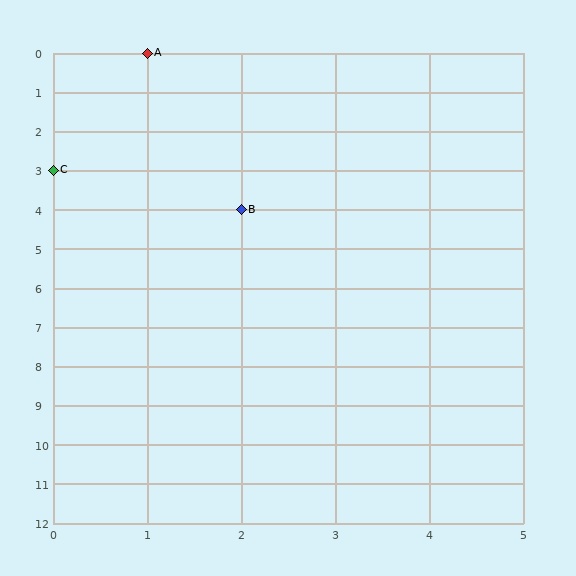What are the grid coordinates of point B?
Point B is at grid coordinates (2, 4).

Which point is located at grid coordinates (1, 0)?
Point A is at (1, 0).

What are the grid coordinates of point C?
Point C is at grid coordinates (0, 3).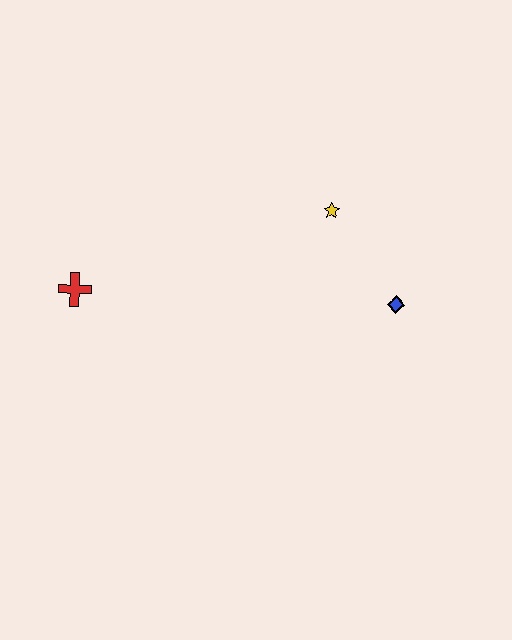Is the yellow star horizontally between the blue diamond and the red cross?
Yes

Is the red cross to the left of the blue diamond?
Yes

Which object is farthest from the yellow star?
The red cross is farthest from the yellow star.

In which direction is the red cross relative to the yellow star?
The red cross is to the left of the yellow star.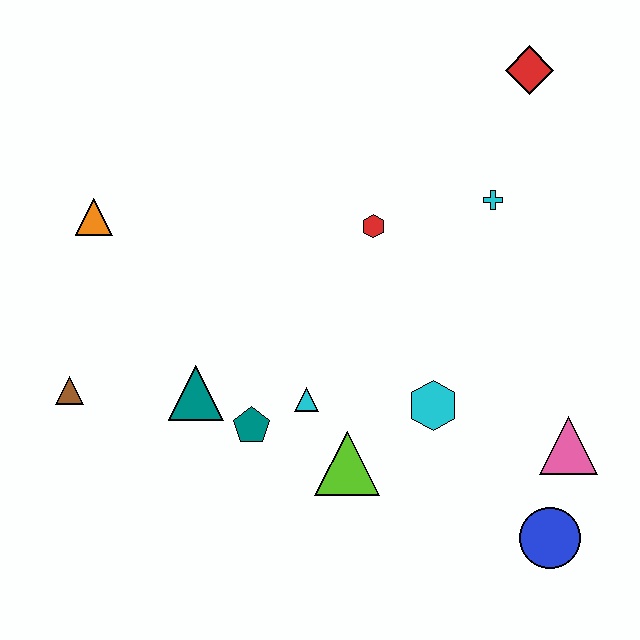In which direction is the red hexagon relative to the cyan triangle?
The red hexagon is above the cyan triangle.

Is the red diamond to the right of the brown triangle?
Yes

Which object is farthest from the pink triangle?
The orange triangle is farthest from the pink triangle.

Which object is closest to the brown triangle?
The teal triangle is closest to the brown triangle.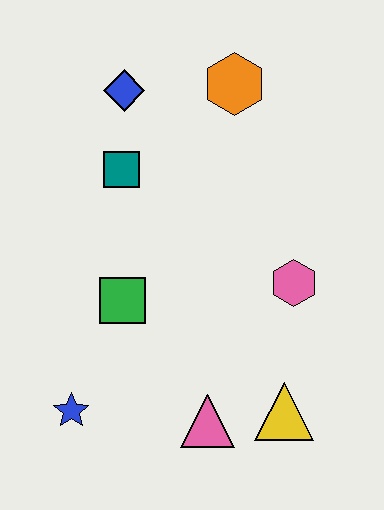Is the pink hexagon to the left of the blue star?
No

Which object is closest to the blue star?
The green square is closest to the blue star.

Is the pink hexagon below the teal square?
Yes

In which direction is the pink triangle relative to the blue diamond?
The pink triangle is below the blue diamond.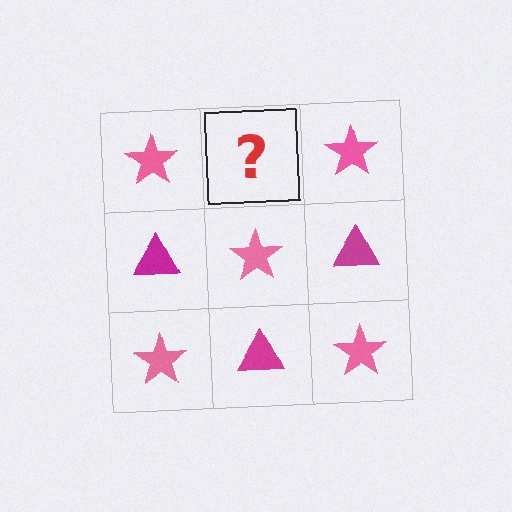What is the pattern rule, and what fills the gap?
The rule is that it alternates pink star and magenta triangle in a checkerboard pattern. The gap should be filled with a magenta triangle.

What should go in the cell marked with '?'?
The missing cell should contain a magenta triangle.